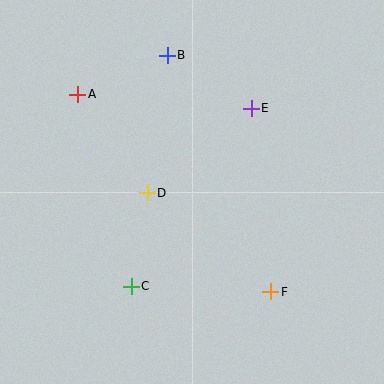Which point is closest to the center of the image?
Point D at (147, 193) is closest to the center.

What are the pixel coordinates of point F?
Point F is at (271, 292).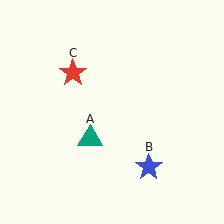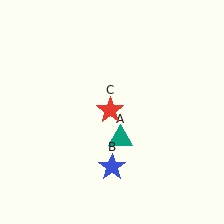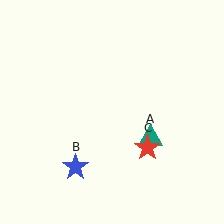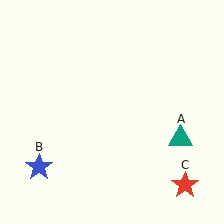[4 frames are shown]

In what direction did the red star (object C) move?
The red star (object C) moved down and to the right.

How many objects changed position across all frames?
3 objects changed position: teal triangle (object A), blue star (object B), red star (object C).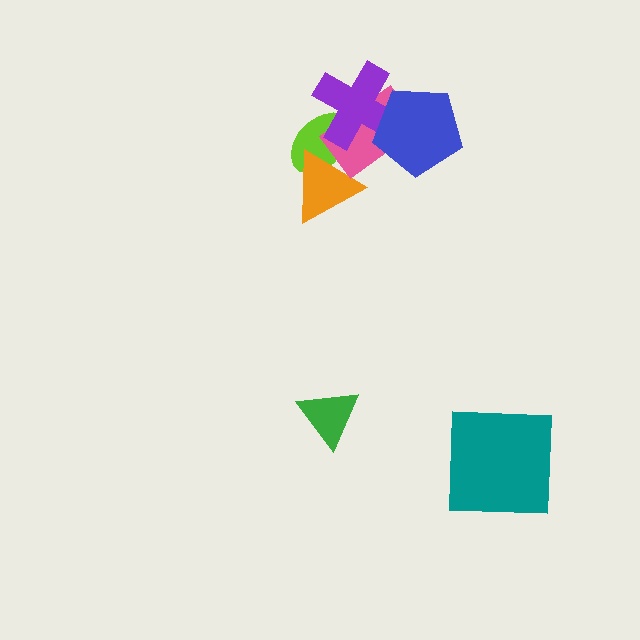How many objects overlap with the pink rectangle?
4 objects overlap with the pink rectangle.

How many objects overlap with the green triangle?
0 objects overlap with the green triangle.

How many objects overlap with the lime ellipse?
3 objects overlap with the lime ellipse.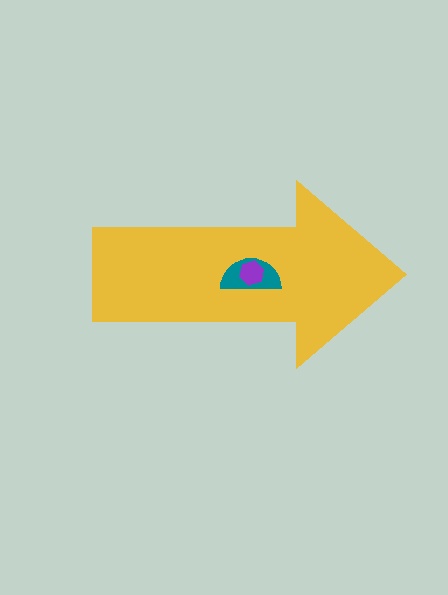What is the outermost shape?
The yellow arrow.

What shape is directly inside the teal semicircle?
The purple hexagon.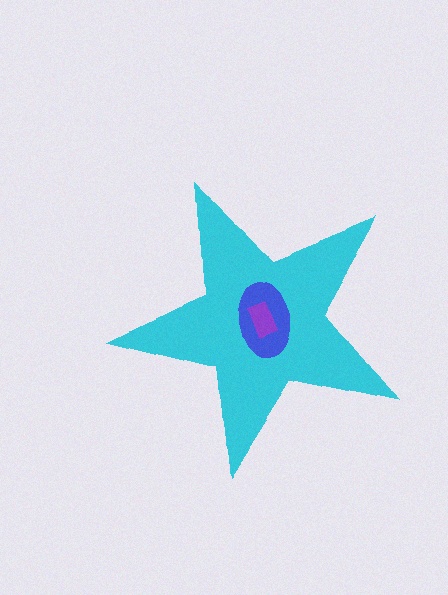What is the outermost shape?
The cyan star.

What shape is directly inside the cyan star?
The blue ellipse.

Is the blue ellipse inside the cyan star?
Yes.